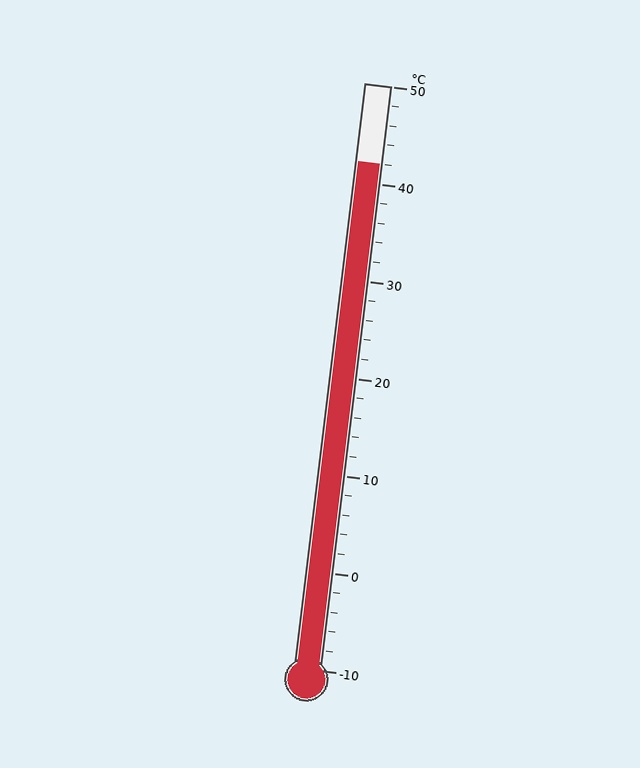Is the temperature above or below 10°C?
The temperature is above 10°C.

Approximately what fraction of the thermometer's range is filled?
The thermometer is filled to approximately 85% of its range.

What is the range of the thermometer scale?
The thermometer scale ranges from -10°C to 50°C.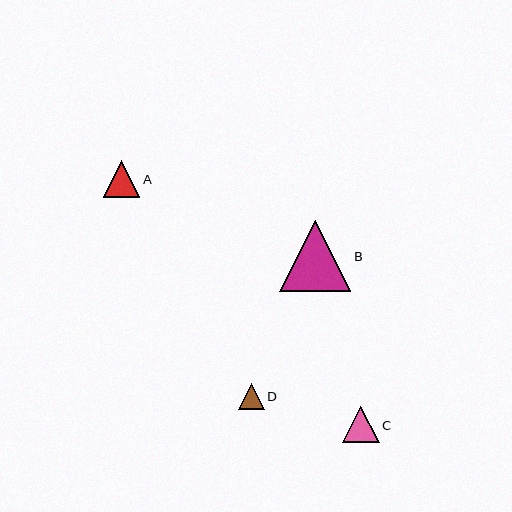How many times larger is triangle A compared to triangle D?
Triangle A is approximately 1.4 times the size of triangle D.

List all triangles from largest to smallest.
From largest to smallest: B, A, C, D.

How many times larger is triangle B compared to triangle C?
Triangle B is approximately 1.9 times the size of triangle C.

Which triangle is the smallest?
Triangle D is the smallest with a size of approximately 25 pixels.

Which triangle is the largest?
Triangle B is the largest with a size of approximately 71 pixels.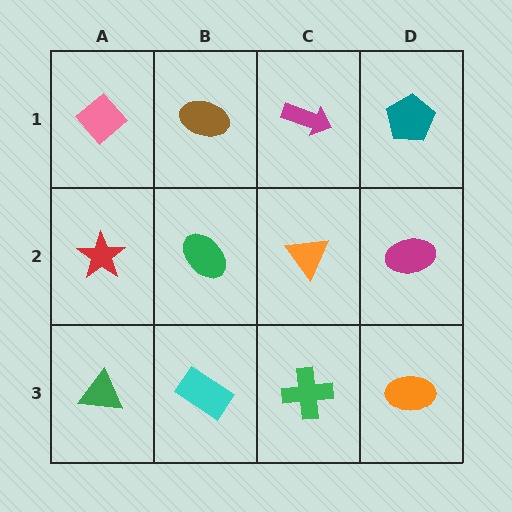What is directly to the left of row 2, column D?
An orange triangle.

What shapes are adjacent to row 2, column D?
A teal pentagon (row 1, column D), an orange ellipse (row 3, column D), an orange triangle (row 2, column C).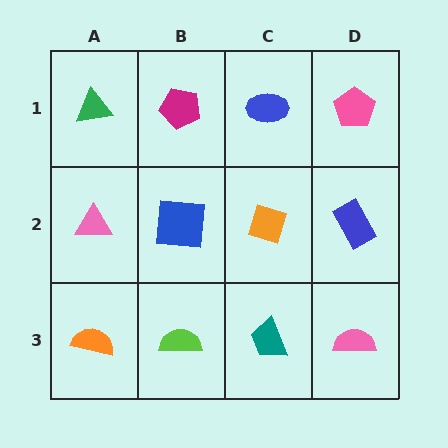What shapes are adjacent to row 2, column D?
A pink pentagon (row 1, column D), a pink semicircle (row 3, column D), an orange diamond (row 2, column C).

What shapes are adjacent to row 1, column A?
A pink triangle (row 2, column A), a magenta pentagon (row 1, column B).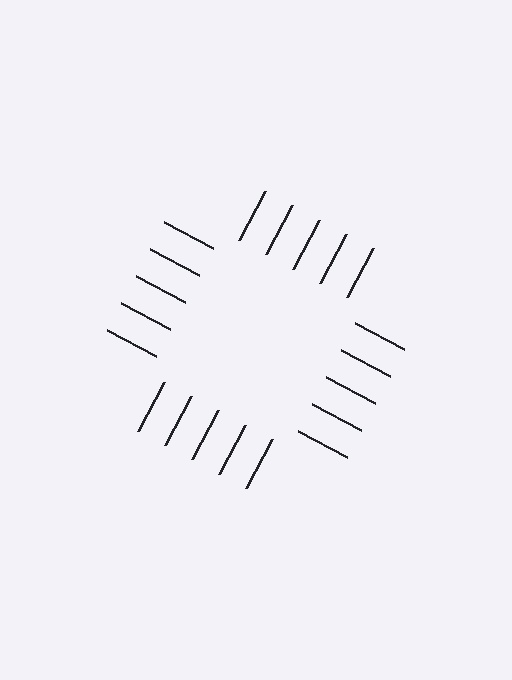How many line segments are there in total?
20 — 5 along each of the 4 edges.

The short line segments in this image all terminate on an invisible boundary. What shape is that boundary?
An illusory square — the line segments terminate on its edges but no continuous stroke is drawn.